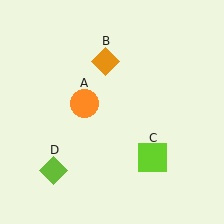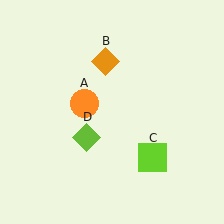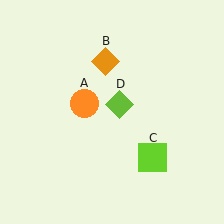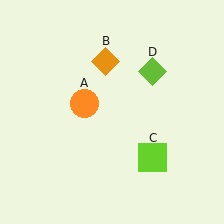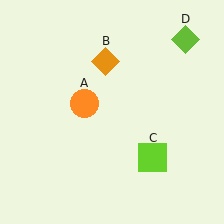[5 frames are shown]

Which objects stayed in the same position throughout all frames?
Orange circle (object A) and orange diamond (object B) and lime square (object C) remained stationary.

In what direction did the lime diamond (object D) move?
The lime diamond (object D) moved up and to the right.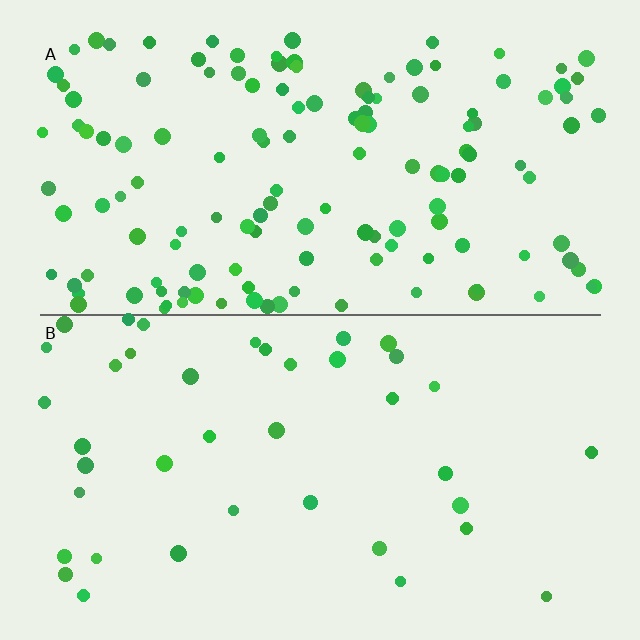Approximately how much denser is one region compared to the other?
Approximately 3.5× — region A over region B.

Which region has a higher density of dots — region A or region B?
A (the top).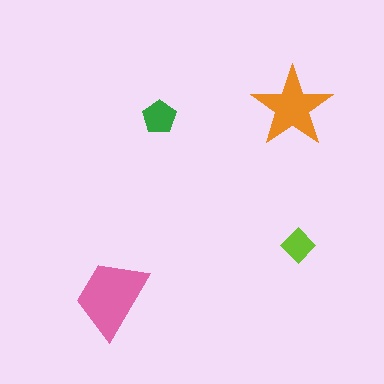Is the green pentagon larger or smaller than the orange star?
Smaller.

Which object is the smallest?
The lime diamond.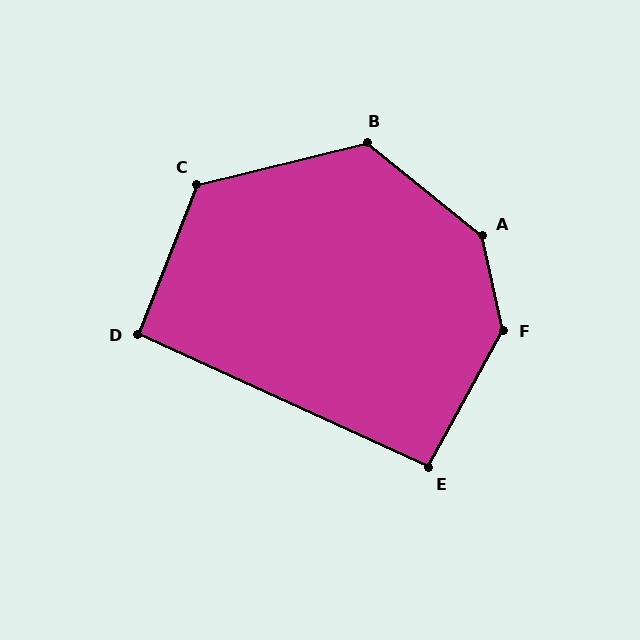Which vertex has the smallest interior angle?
D, at approximately 93 degrees.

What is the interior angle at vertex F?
Approximately 139 degrees (obtuse).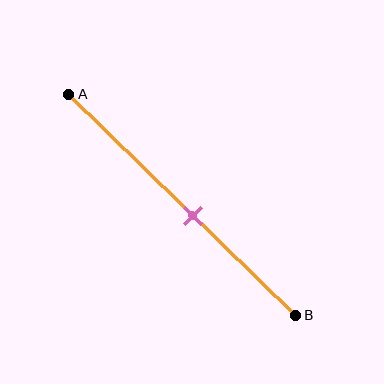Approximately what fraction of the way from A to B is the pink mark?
The pink mark is approximately 55% of the way from A to B.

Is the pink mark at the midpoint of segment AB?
No, the mark is at about 55% from A, not at the 50% midpoint.